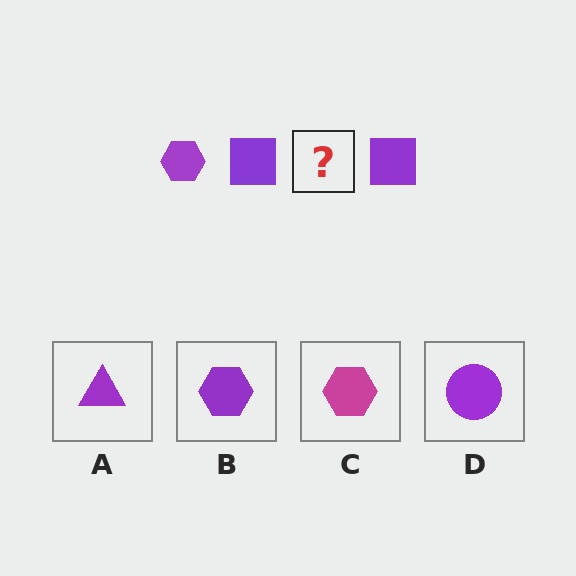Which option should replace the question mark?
Option B.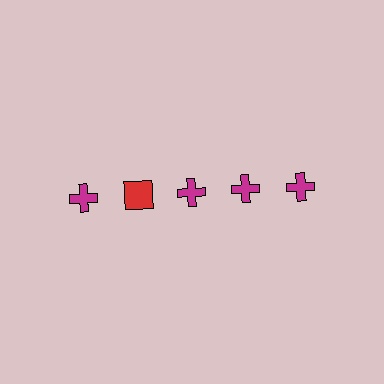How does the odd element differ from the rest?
It differs in both color (red instead of magenta) and shape (square instead of cross).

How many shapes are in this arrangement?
There are 5 shapes arranged in a grid pattern.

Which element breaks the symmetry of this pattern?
The red square in the top row, second from left column breaks the symmetry. All other shapes are magenta crosses.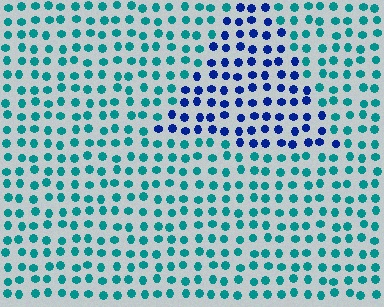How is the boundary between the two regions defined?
The boundary is defined purely by a slight shift in hue (about 50 degrees). Spacing, size, and orientation are identical on both sides.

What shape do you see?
I see a triangle.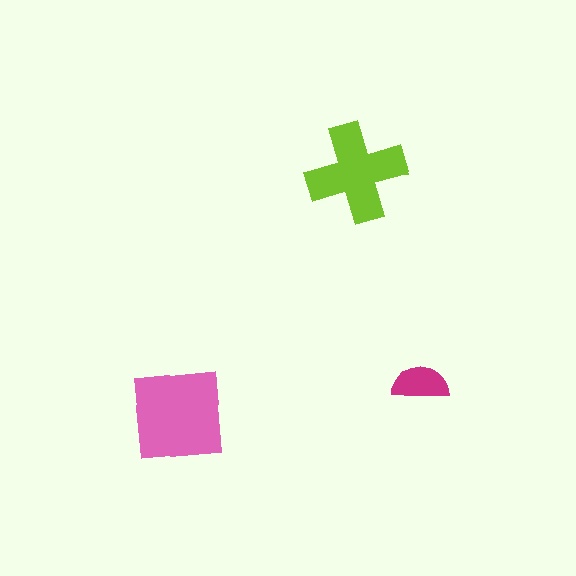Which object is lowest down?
The pink square is bottommost.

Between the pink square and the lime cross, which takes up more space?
The pink square.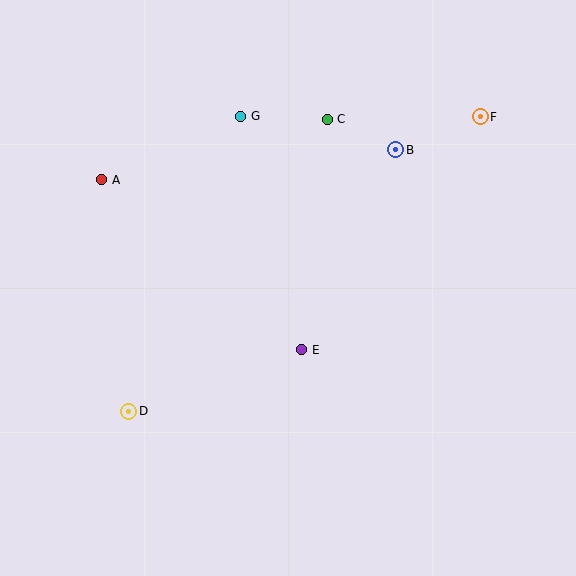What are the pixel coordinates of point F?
Point F is at (480, 117).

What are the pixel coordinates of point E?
Point E is at (302, 350).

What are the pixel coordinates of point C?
Point C is at (327, 119).